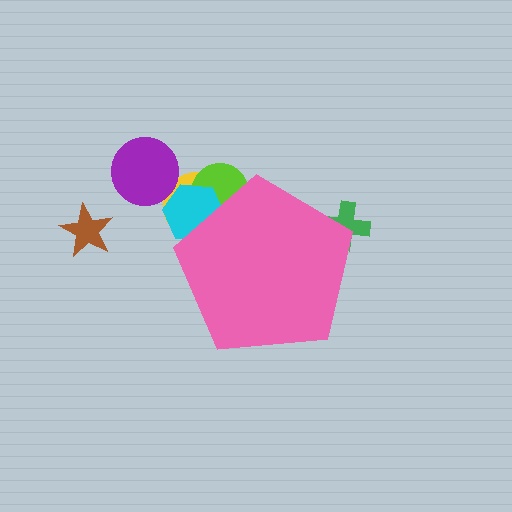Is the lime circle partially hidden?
Yes, the lime circle is partially hidden behind the pink pentagon.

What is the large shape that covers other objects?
A pink pentagon.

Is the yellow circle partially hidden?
Yes, the yellow circle is partially hidden behind the pink pentagon.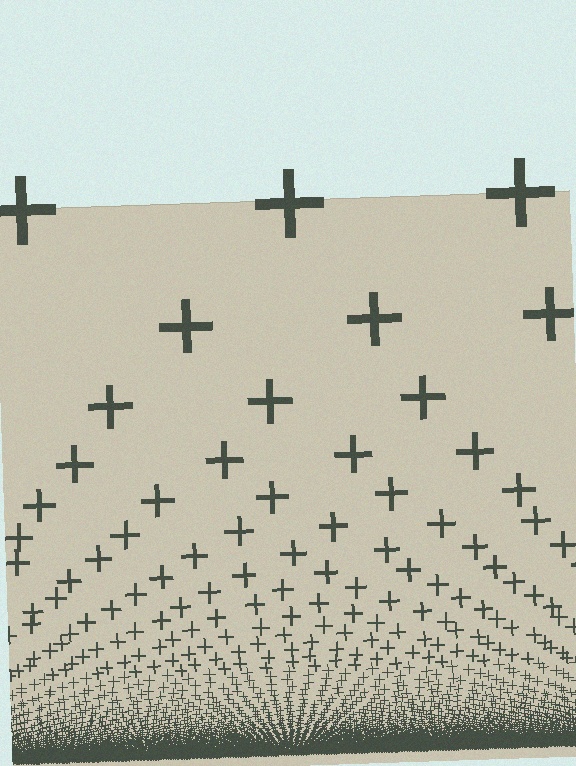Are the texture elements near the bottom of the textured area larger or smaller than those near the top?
Smaller. The gradient is inverted — elements near the bottom are smaller and denser.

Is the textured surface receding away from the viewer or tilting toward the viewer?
The surface appears to tilt toward the viewer. Texture elements get larger and sparser toward the top.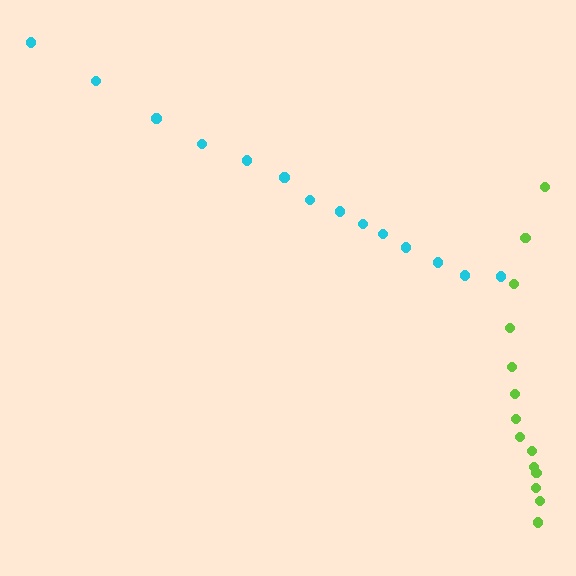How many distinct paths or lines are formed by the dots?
There are 2 distinct paths.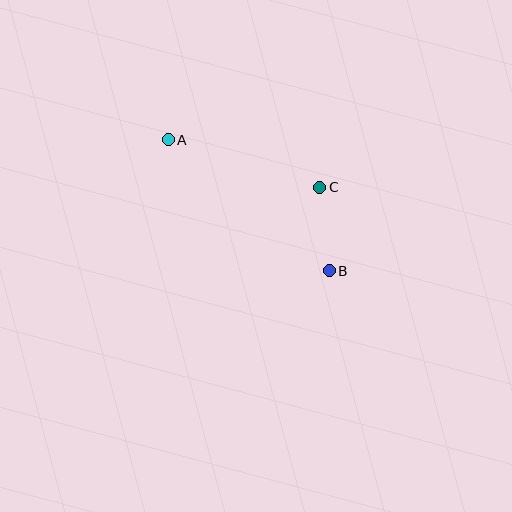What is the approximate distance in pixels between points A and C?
The distance between A and C is approximately 159 pixels.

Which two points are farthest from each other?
Points A and B are farthest from each other.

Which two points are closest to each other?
Points B and C are closest to each other.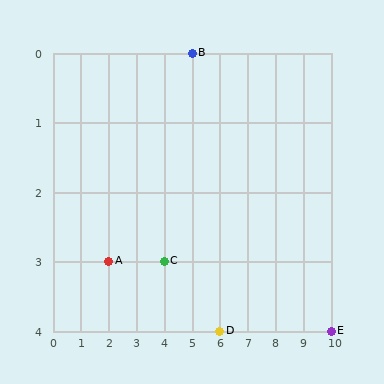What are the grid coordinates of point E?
Point E is at grid coordinates (10, 4).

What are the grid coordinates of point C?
Point C is at grid coordinates (4, 3).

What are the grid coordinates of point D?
Point D is at grid coordinates (6, 4).